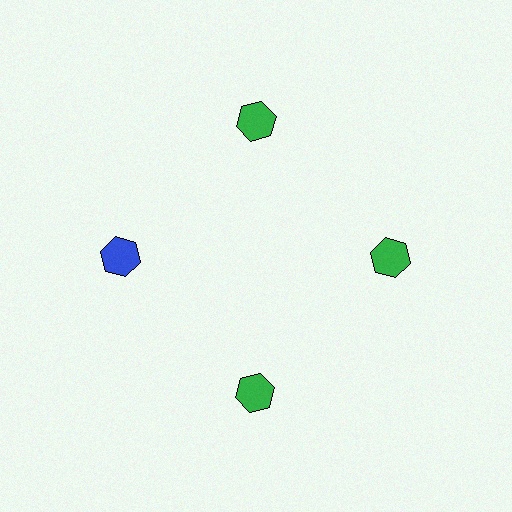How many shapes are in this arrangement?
There are 4 shapes arranged in a ring pattern.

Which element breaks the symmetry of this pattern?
The blue hexagon at roughly the 9 o'clock position breaks the symmetry. All other shapes are green hexagons.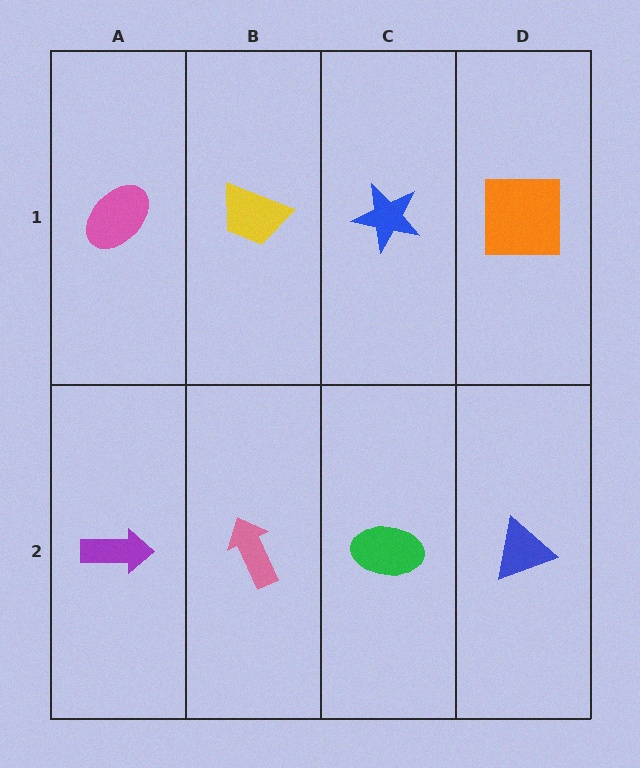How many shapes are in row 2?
4 shapes.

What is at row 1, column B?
A yellow trapezoid.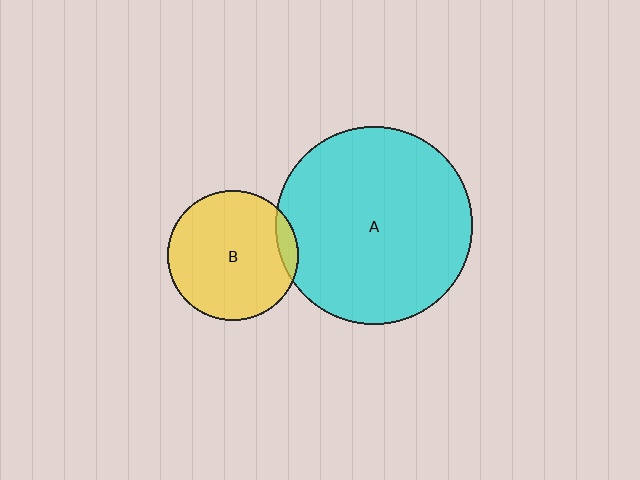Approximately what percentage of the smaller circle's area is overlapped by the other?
Approximately 10%.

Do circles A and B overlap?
Yes.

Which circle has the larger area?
Circle A (cyan).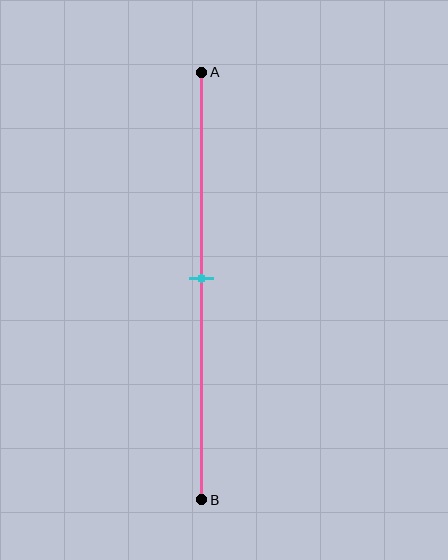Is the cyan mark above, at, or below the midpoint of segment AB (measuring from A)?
The cyan mark is approximately at the midpoint of segment AB.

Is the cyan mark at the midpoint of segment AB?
Yes, the mark is approximately at the midpoint.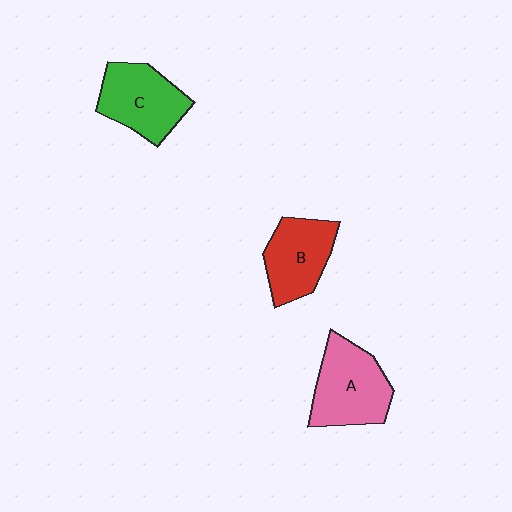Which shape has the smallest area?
Shape B (red).